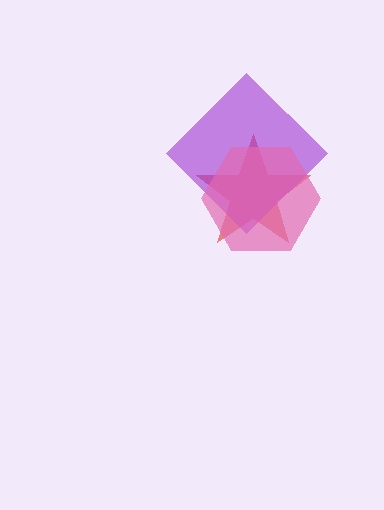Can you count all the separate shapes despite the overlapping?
Yes, there are 3 separate shapes.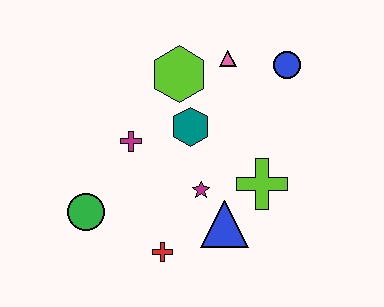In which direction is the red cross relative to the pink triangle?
The red cross is below the pink triangle.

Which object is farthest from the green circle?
The blue circle is farthest from the green circle.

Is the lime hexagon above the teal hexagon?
Yes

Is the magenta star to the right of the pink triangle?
No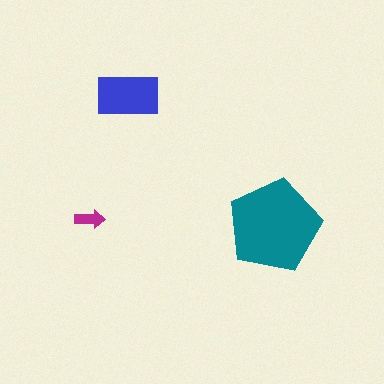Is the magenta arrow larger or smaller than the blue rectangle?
Smaller.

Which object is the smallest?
The magenta arrow.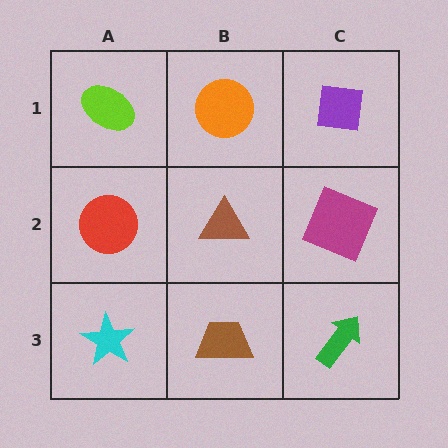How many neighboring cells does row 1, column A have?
2.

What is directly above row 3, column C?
A magenta square.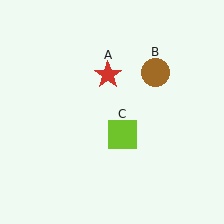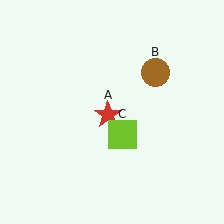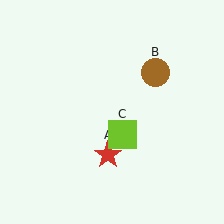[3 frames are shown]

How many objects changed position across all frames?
1 object changed position: red star (object A).